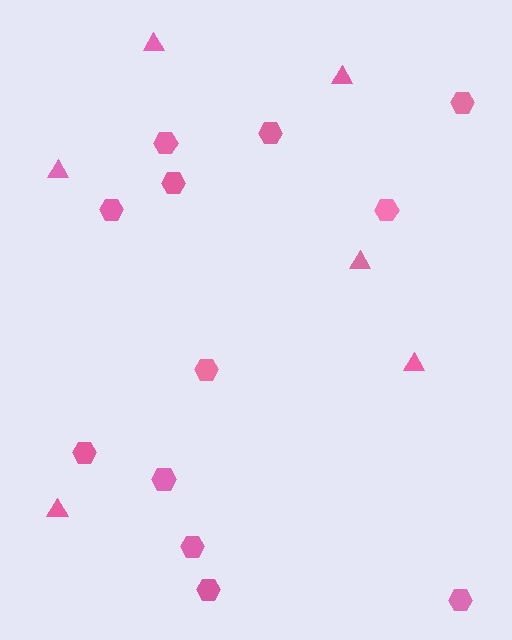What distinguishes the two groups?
There are 2 groups: one group of triangles (6) and one group of hexagons (12).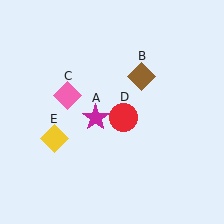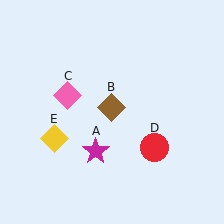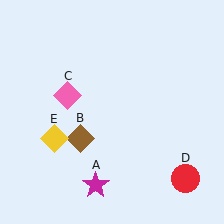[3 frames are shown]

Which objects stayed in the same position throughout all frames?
Pink diamond (object C) and yellow diamond (object E) remained stationary.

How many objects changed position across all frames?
3 objects changed position: magenta star (object A), brown diamond (object B), red circle (object D).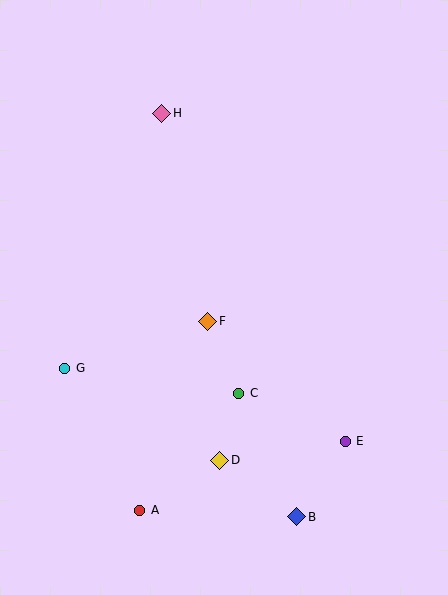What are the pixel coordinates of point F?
Point F is at (208, 321).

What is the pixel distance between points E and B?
The distance between E and B is 90 pixels.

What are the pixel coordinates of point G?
Point G is at (65, 368).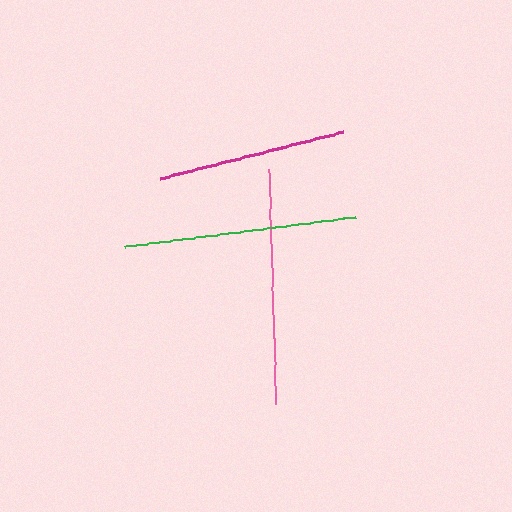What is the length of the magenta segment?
The magenta segment is approximately 189 pixels long.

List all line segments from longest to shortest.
From longest to shortest: pink, green, magenta.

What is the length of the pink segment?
The pink segment is approximately 235 pixels long.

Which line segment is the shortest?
The magenta line is the shortest at approximately 189 pixels.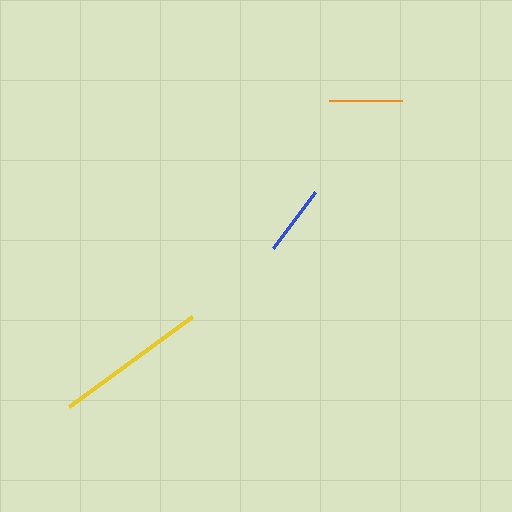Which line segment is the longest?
The yellow line is the longest at approximately 152 pixels.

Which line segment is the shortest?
The blue line is the shortest at approximately 70 pixels.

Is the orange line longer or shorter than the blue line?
The orange line is longer than the blue line.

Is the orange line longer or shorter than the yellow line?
The yellow line is longer than the orange line.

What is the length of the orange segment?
The orange segment is approximately 73 pixels long.